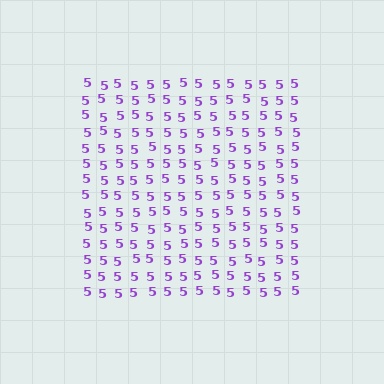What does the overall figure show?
The overall figure shows a square.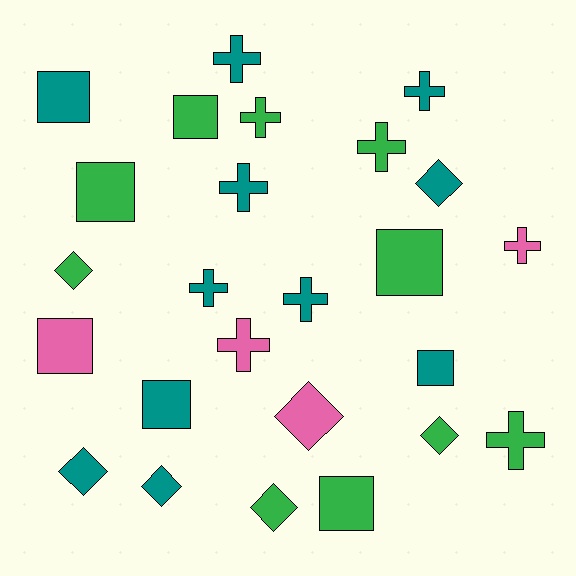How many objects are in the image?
There are 25 objects.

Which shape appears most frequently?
Cross, with 10 objects.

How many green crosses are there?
There are 3 green crosses.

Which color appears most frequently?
Teal, with 11 objects.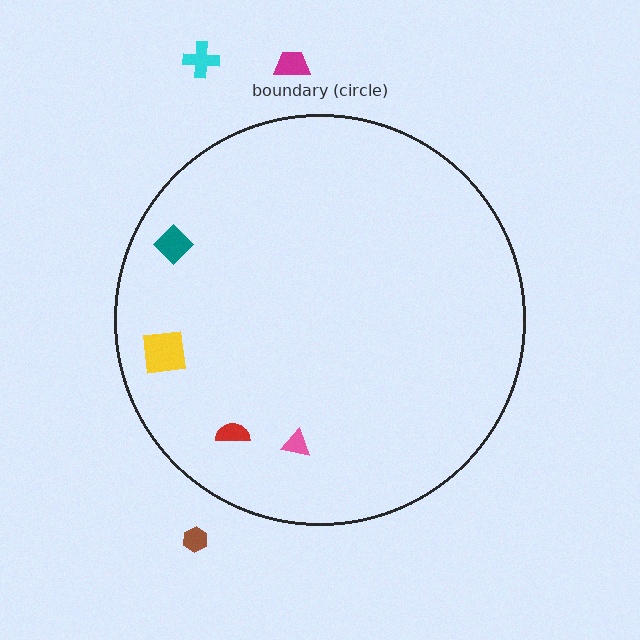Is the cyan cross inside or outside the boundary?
Outside.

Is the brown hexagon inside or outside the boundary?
Outside.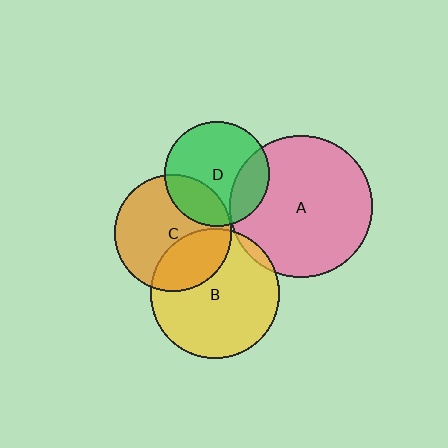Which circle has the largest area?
Circle A (pink).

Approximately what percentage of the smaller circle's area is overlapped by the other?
Approximately 25%.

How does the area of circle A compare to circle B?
Approximately 1.2 times.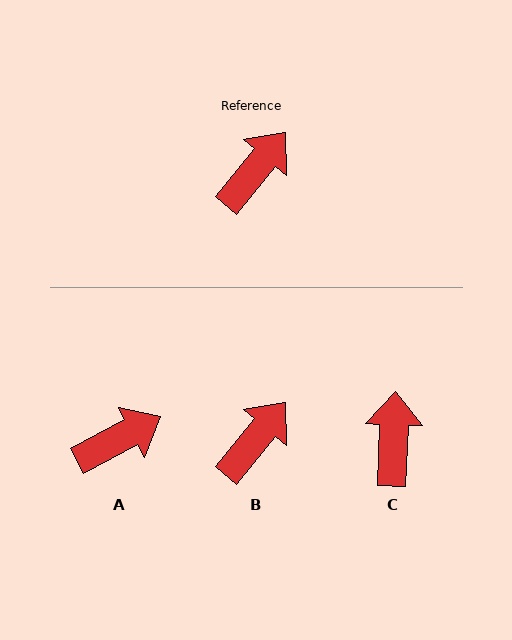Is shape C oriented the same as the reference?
No, it is off by about 37 degrees.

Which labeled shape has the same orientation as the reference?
B.